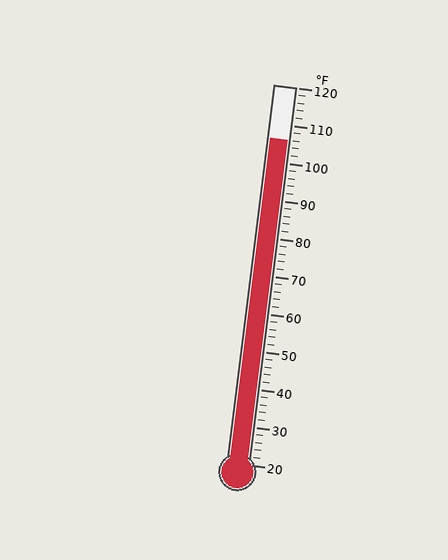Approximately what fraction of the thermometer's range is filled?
The thermometer is filled to approximately 85% of its range.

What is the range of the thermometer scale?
The thermometer scale ranges from 20°F to 120°F.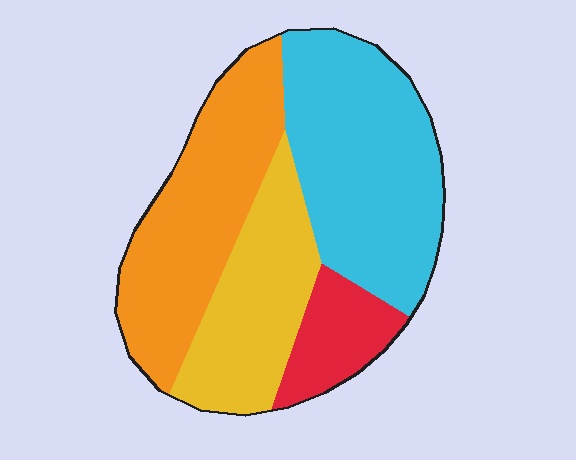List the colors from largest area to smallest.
From largest to smallest: cyan, orange, yellow, red.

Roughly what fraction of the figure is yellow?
Yellow covers roughly 25% of the figure.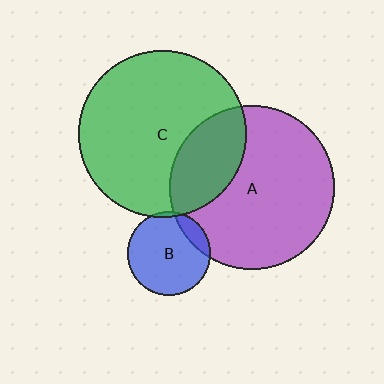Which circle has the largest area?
Circle C (green).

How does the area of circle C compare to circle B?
Approximately 4.1 times.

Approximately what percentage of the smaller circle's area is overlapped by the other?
Approximately 15%.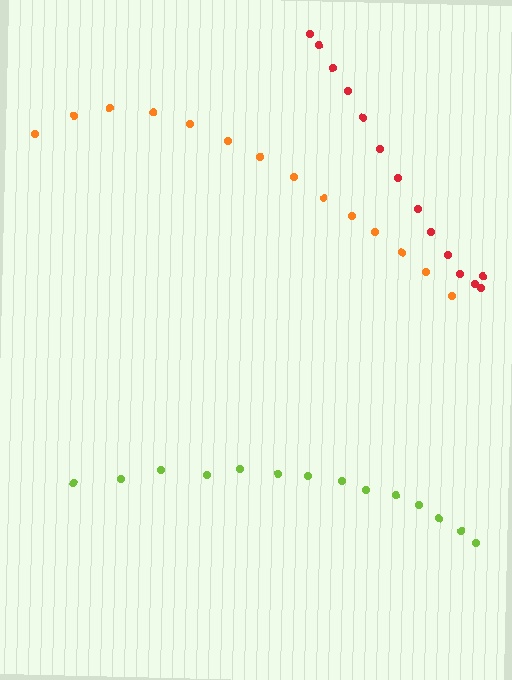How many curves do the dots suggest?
There are 3 distinct paths.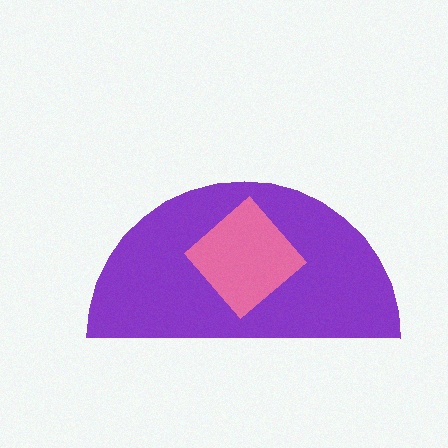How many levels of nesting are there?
2.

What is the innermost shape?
The pink diamond.